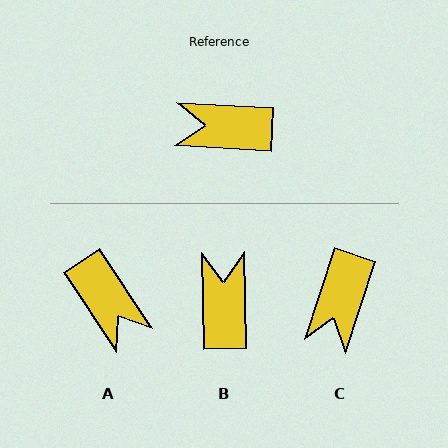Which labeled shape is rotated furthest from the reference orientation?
A, about 127 degrees away.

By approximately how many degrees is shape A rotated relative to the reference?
Approximately 127 degrees counter-clockwise.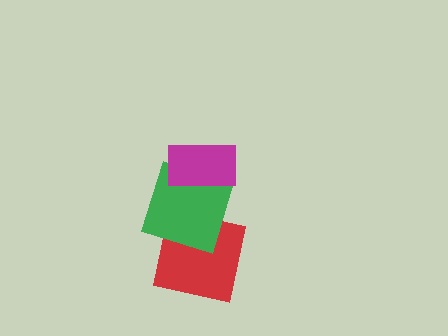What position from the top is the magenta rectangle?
The magenta rectangle is 1st from the top.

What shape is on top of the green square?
The magenta rectangle is on top of the green square.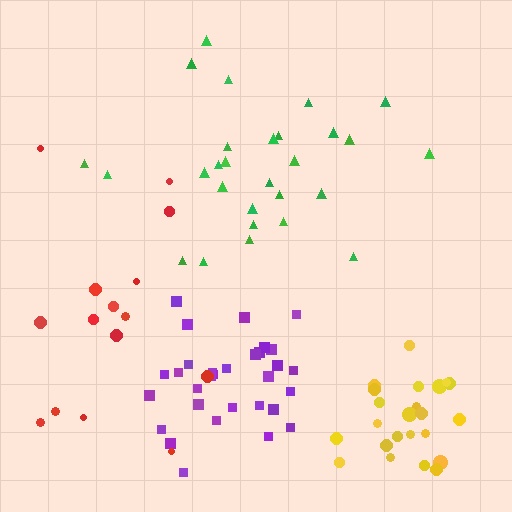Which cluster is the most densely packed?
Purple.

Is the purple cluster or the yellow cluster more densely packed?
Purple.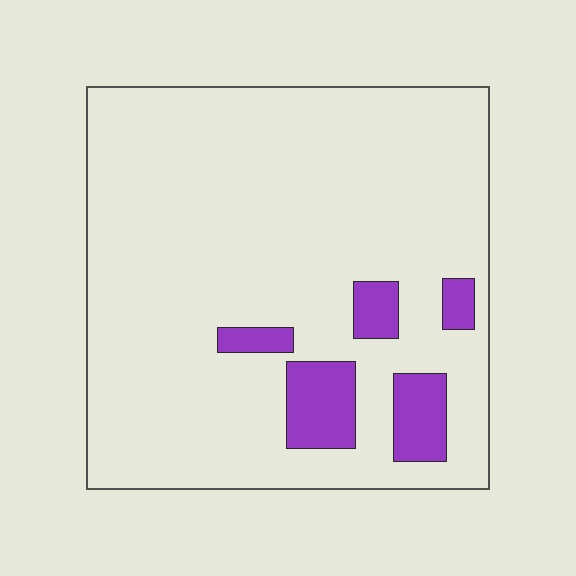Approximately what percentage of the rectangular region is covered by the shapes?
Approximately 10%.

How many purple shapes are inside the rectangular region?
5.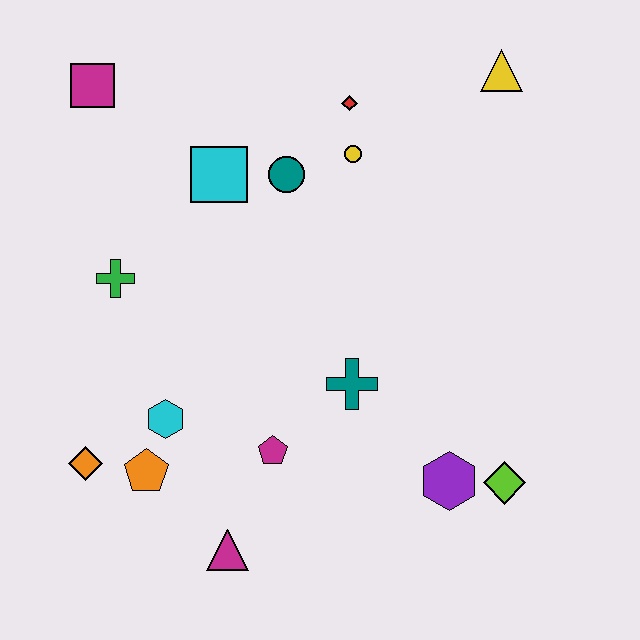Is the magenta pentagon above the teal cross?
No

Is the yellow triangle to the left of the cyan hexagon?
No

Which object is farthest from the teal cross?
The magenta square is farthest from the teal cross.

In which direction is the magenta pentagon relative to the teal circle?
The magenta pentagon is below the teal circle.